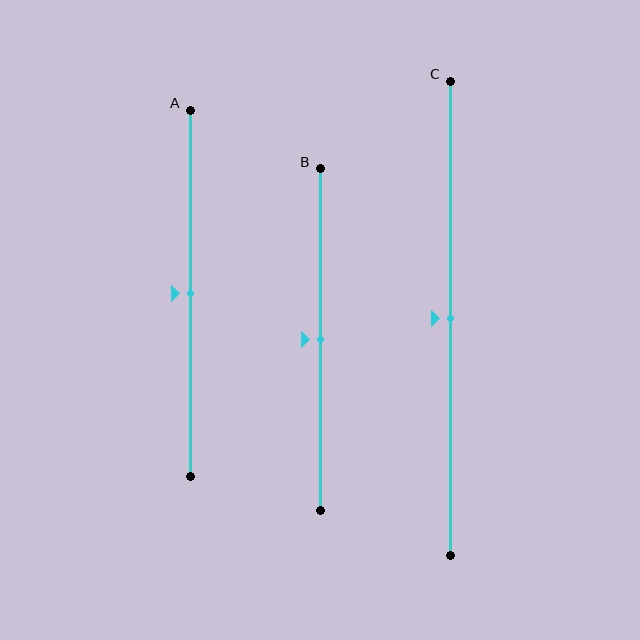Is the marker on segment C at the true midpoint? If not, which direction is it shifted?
Yes, the marker on segment C is at the true midpoint.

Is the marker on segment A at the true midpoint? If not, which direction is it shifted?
Yes, the marker on segment A is at the true midpoint.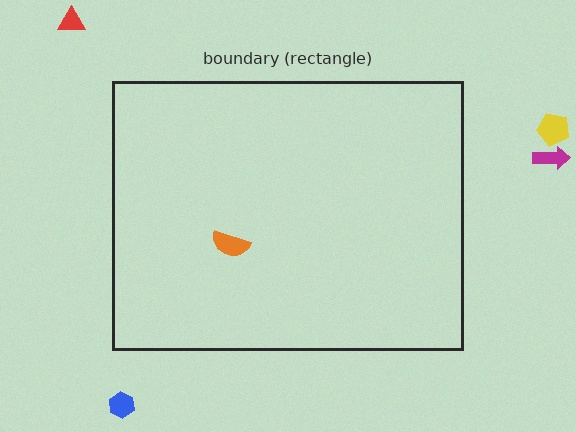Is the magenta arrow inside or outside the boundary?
Outside.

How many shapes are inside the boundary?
1 inside, 4 outside.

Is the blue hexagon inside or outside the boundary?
Outside.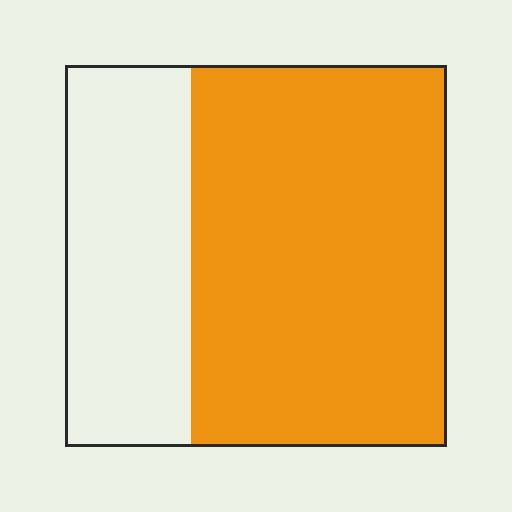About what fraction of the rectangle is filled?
About two thirds (2/3).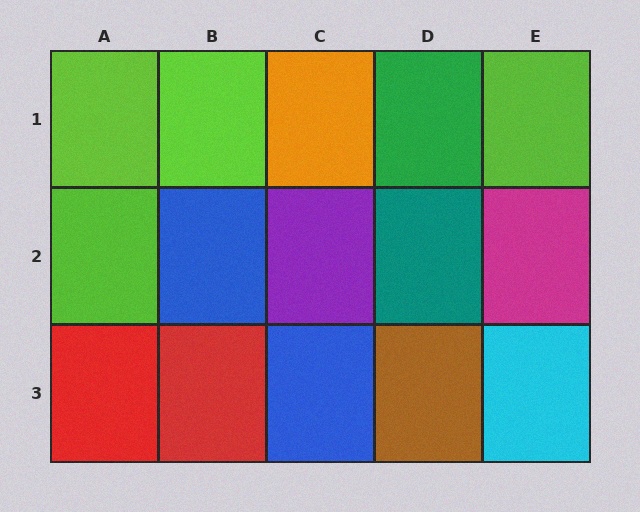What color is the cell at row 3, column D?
Brown.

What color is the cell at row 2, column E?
Magenta.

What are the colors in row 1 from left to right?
Lime, lime, orange, green, lime.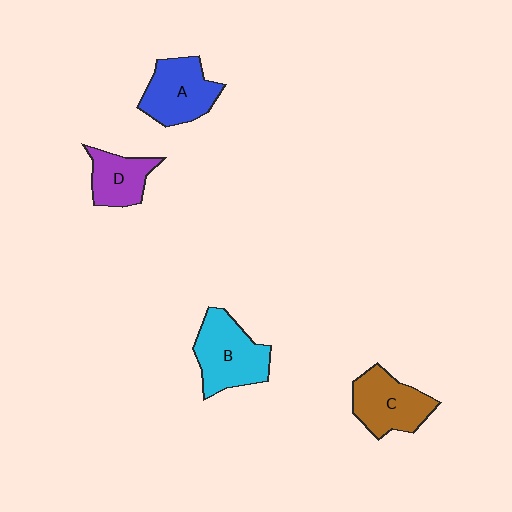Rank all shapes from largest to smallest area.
From largest to smallest: B (cyan), A (blue), C (brown), D (purple).